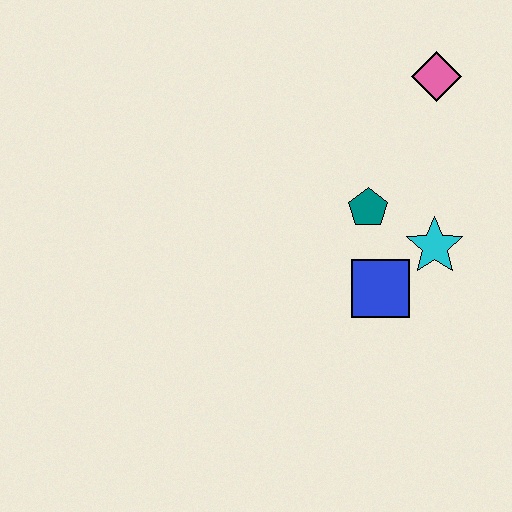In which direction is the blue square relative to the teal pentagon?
The blue square is below the teal pentagon.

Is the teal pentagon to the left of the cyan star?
Yes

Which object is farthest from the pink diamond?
The blue square is farthest from the pink diamond.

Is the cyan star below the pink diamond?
Yes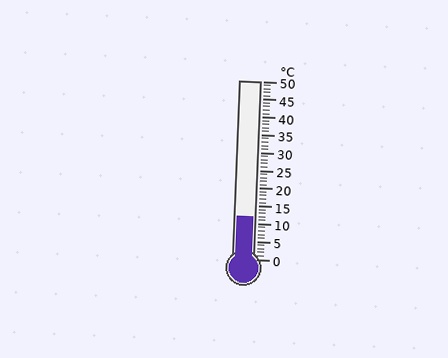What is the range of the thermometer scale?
The thermometer scale ranges from 0°C to 50°C.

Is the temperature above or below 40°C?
The temperature is below 40°C.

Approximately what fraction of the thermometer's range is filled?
The thermometer is filled to approximately 25% of its range.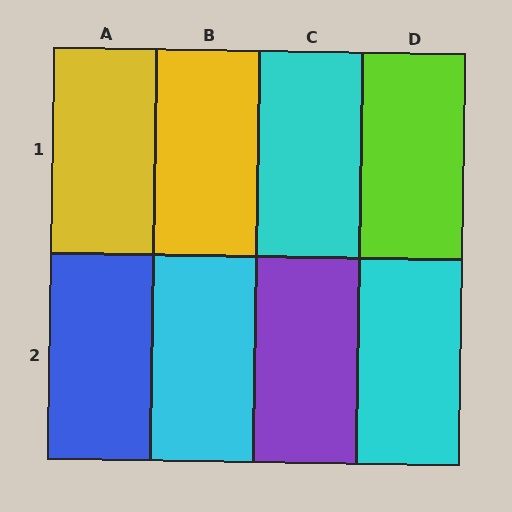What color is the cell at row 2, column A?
Blue.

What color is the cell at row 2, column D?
Cyan.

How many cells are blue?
1 cell is blue.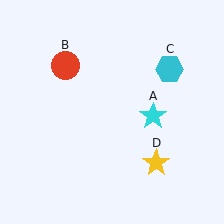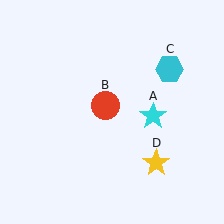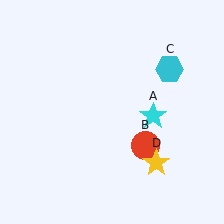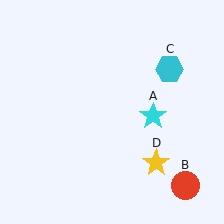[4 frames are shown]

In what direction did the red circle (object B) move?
The red circle (object B) moved down and to the right.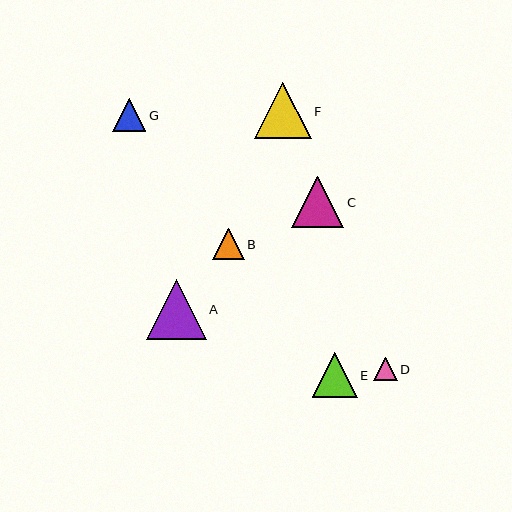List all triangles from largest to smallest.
From largest to smallest: A, F, C, E, G, B, D.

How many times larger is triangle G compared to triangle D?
Triangle G is approximately 1.4 times the size of triangle D.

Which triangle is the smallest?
Triangle D is the smallest with a size of approximately 23 pixels.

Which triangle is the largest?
Triangle A is the largest with a size of approximately 60 pixels.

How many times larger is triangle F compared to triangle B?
Triangle F is approximately 1.8 times the size of triangle B.